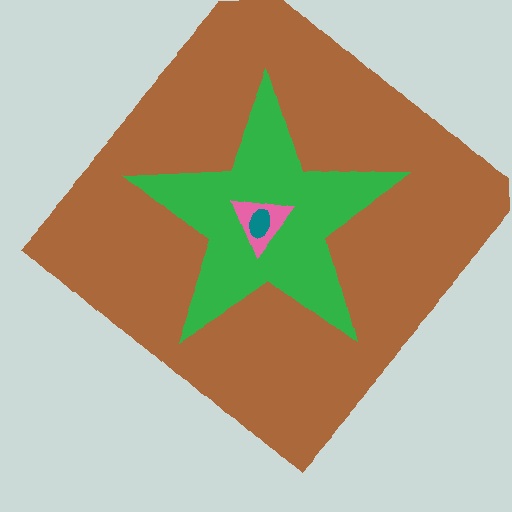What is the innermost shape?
The teal ellipse.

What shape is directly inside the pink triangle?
The teal ellipse.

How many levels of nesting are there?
4.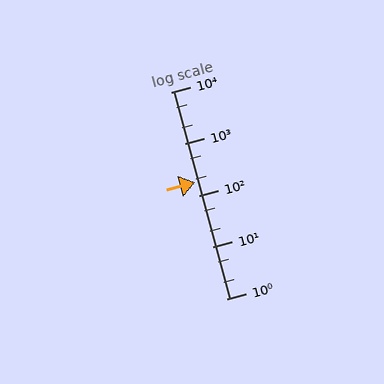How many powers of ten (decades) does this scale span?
The scale spans 4 decades, from 1 to 10000.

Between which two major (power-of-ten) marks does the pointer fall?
The pointer is between 100 and 1000.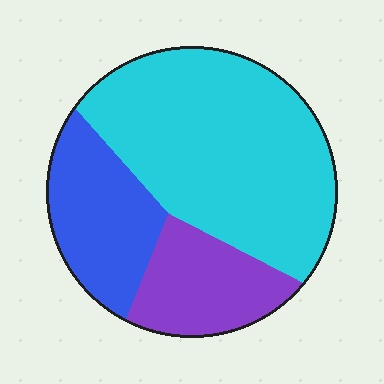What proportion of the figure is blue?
Blue takes up less than a quarter of the figure.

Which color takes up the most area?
Cyan, at roughly 60%.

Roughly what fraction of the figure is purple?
Purple covers around 20% of the figure.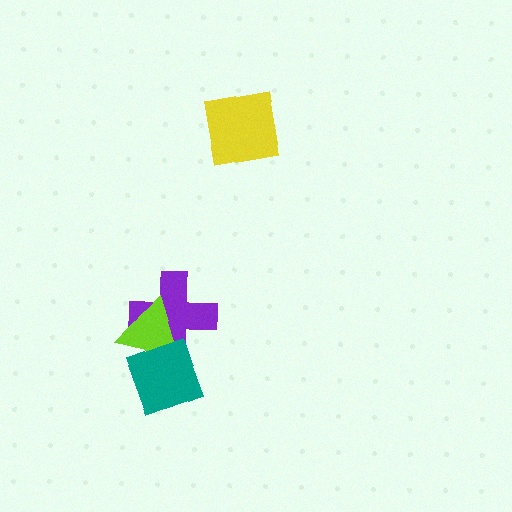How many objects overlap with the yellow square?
0 objects overlap with the yellow square.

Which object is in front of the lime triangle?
The teal diamond is in front of the lime triangle.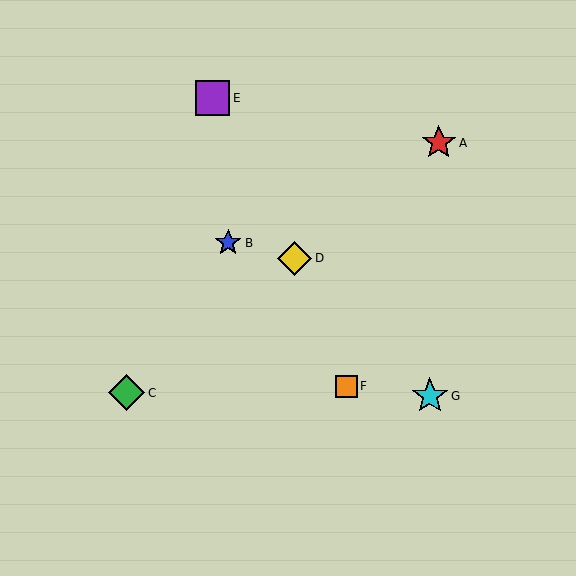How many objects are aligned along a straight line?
3 objects (A, C, D) are aligned along a straight line.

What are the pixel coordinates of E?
Object E is at (213, 98).